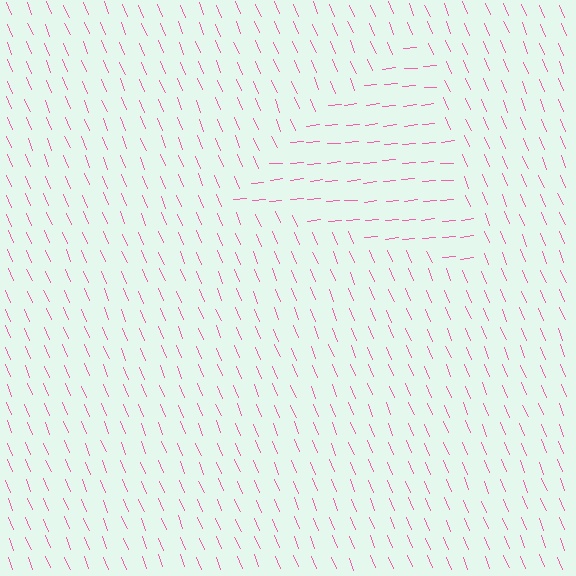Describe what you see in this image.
The image is filled with small pink line segments. A triangle region in the image has lines oriented differently from the surrounding lines, creating a visible texture boundary.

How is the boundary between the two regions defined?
The boundary is defined purely by a change in line orientation (approximately 73 degrees difference). All lines are the same color and thickness.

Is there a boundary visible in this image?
Yes, there is a texture boundary formed by a change in line orientation.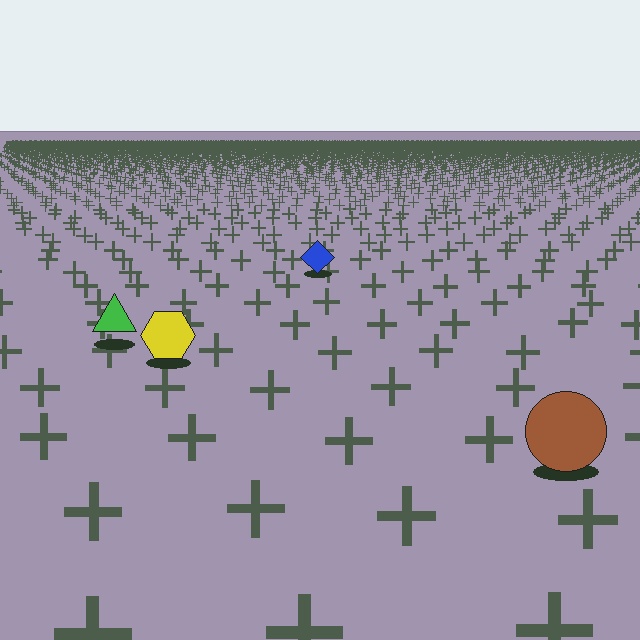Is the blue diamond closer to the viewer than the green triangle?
No. The green triangle is closer — you can tell from the texture gradient: the ground texture is coarser near it.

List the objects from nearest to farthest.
From nearest to farthest: the brown circle, the yellow hexagon, the green triangle, the blue diamond.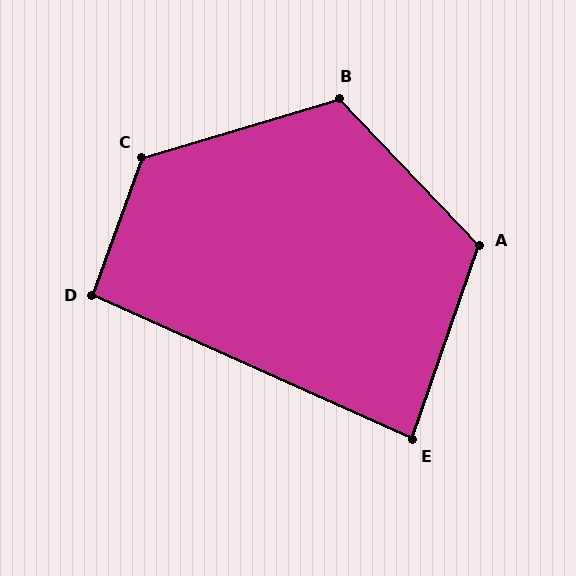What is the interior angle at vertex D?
Approximately 94 degrees (approximately right).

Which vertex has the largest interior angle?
C, at approximately 126 degrees.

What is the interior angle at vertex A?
Approximately 117 degrees (obtuse).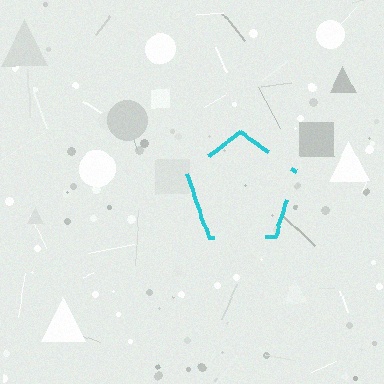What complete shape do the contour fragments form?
The contour fragments form a pentagon.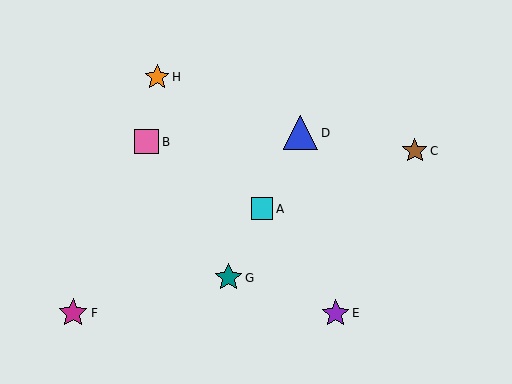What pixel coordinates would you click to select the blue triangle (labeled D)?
Click at (301, 133) to select the blue triangle D.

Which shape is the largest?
The blue triangle (labeled D) is the largest.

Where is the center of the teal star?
The center of the teal star is at (228, 278).